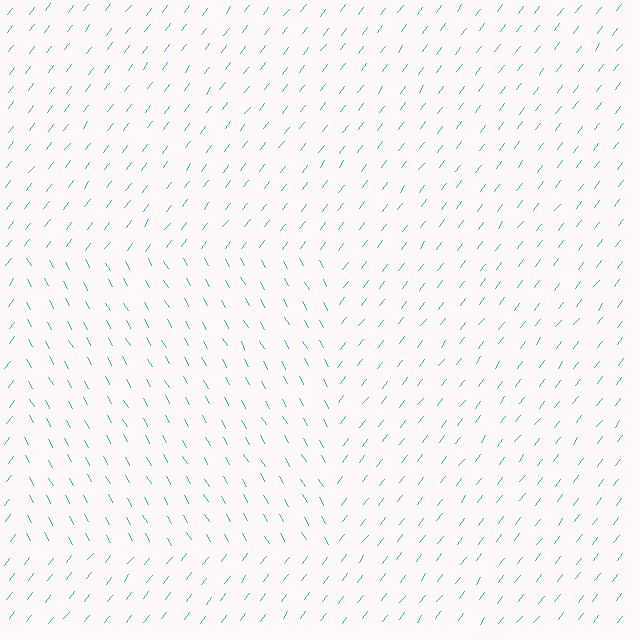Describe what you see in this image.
The image is filled with small cyan line segments. A rectangle region in the image has lines oriented differently from the surrounding lines, creating a visible texture boundary.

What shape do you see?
I see a rectangle.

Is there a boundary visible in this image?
Yes, there is a texture boundary formed by a change in line orientation.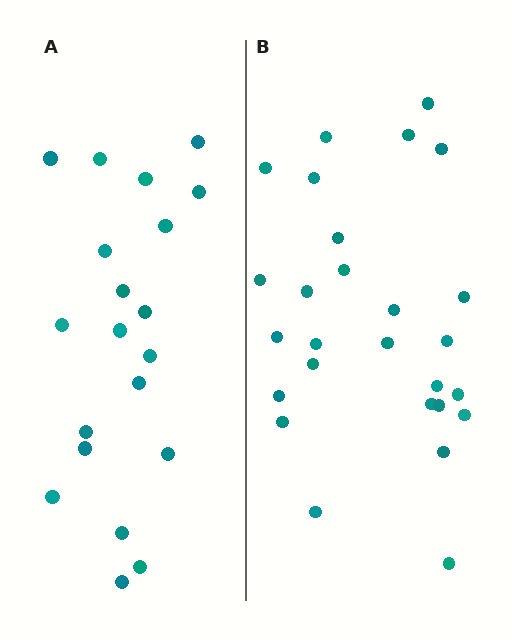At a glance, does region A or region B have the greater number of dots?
Region B (the right region) has more dots.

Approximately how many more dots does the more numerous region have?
Region B has roughly 8 or so more dots than region A.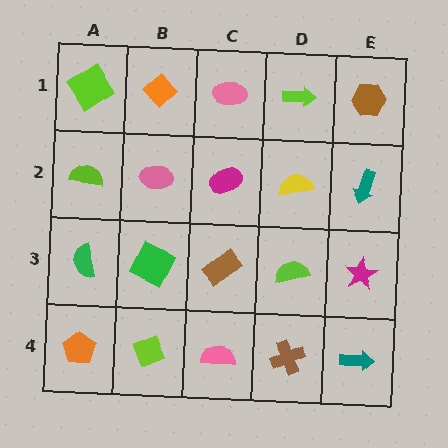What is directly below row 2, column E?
A magenta star.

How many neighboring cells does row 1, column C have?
3.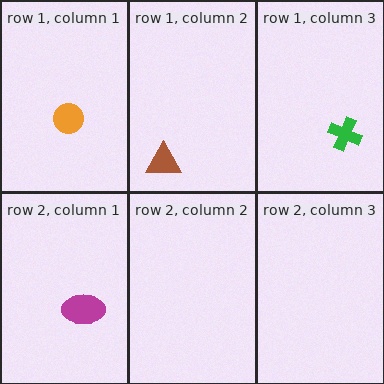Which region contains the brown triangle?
The row 1, column 2 region.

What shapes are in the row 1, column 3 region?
The green cross.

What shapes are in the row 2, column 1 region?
The magenta ellipse.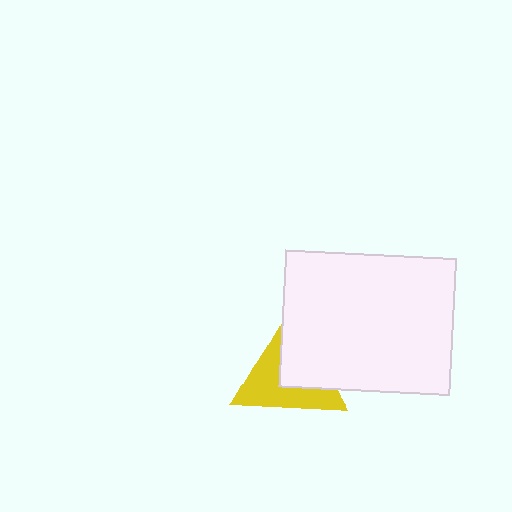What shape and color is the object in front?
The object in front is a white rectangle.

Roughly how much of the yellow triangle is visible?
About half of it is visible (roughly 54%).